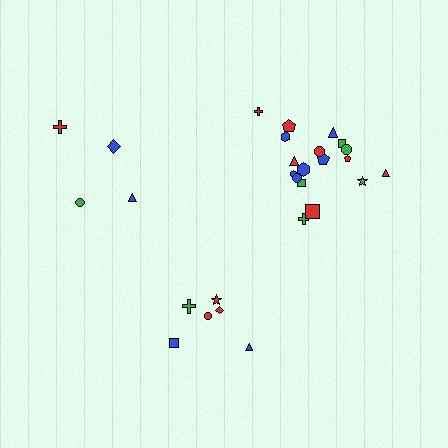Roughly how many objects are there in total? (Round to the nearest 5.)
Roughly 30 objects in total.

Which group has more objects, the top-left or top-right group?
The top-right group.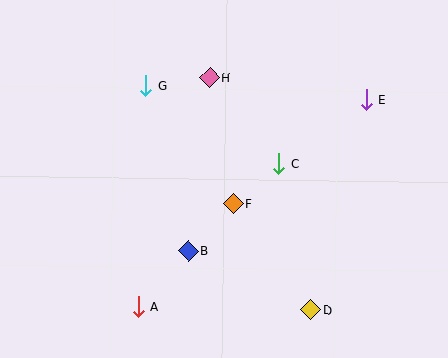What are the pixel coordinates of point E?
Point E is at (366, 100).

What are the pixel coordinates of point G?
Point G is at (146, 86).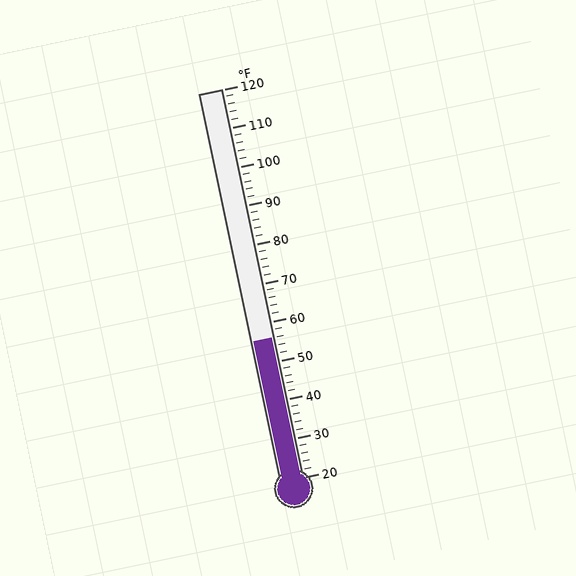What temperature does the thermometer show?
The thermometer shows approximately 56°F.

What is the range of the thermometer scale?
The thermometer scale ranges from 20°F to 120°F.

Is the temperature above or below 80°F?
The temperature is below 80°F.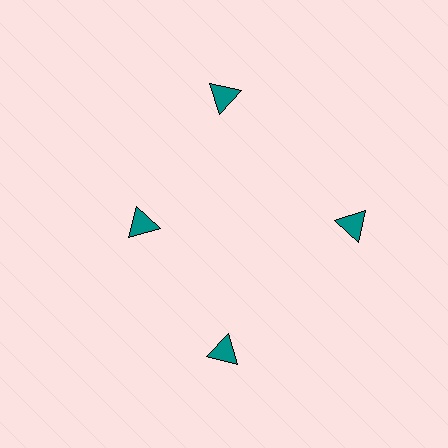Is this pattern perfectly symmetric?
No. The 4 teal triangles are arranged in a ring, but one element near the 9 o'clock position is pulled inward toward the center, breaking the 4-fold rotational symmetry.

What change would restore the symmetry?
The symmetry would be restored by moving it outward, back onto the ring so that all 4 triangles sit at equal angles and equal distance from the center.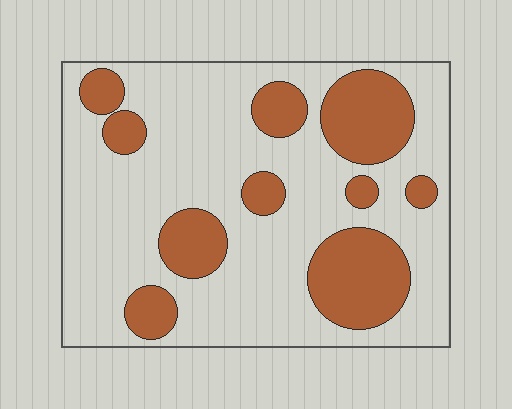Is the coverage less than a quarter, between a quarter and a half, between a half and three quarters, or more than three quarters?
Between a quarter and a half.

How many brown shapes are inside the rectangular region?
10.